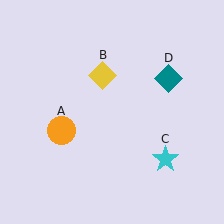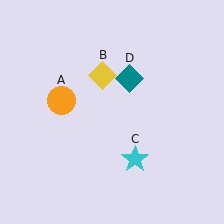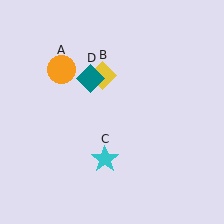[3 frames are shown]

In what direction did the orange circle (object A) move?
The orange circle (object A) moved up.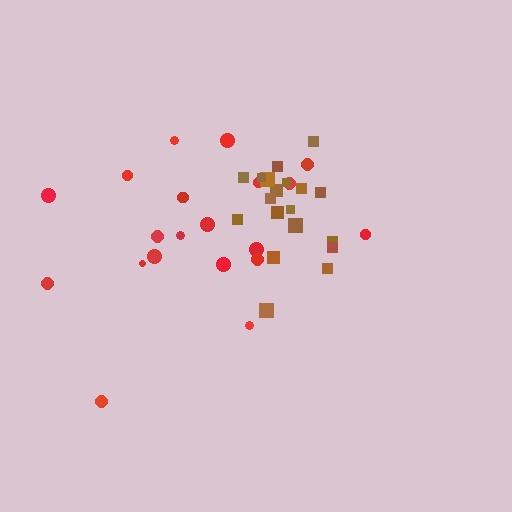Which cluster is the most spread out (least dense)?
Red.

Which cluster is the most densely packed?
Brown.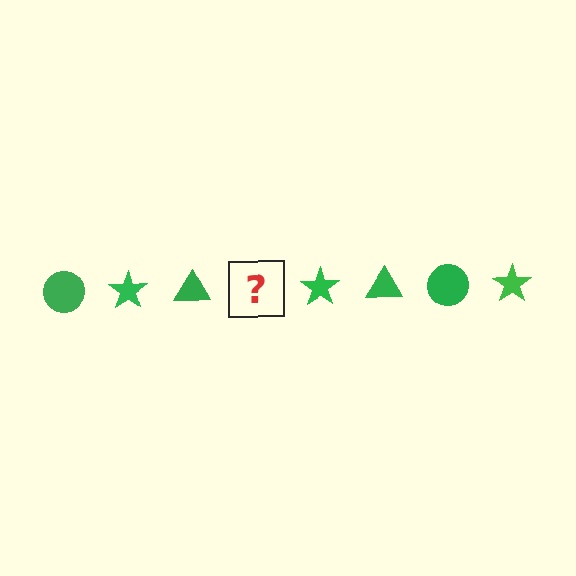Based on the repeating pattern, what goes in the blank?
The blank should be a green circle.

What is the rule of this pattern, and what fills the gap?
The rule is that the pattern cycles through circle, star, triangle shapes in green. The gap should be filled with a green circle.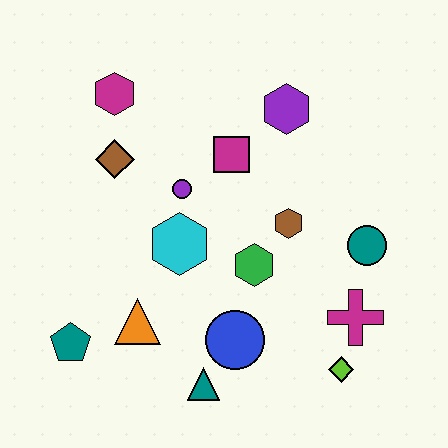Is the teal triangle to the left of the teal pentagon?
No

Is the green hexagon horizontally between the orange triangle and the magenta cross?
Yes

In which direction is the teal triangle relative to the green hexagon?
The teal triangle is below the green hexagon.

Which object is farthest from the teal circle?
The teal pentagon is farthest from the teal circle.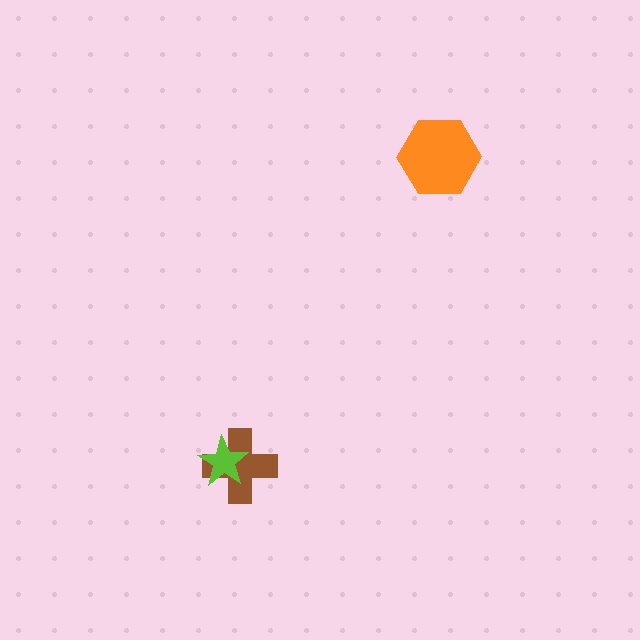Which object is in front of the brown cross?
The lime star is in front of the brown cross.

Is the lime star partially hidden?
No, no other shape covers it.